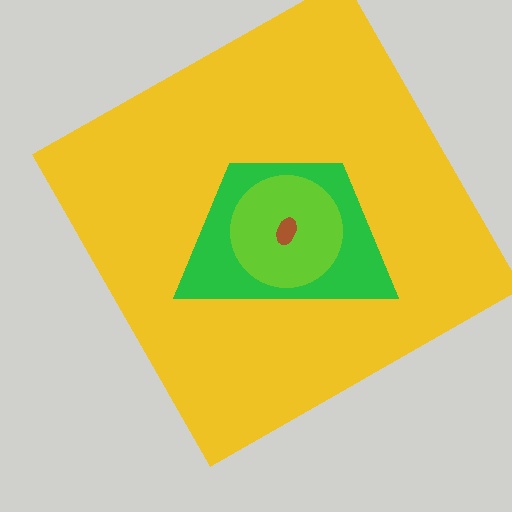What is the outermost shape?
The yellow square.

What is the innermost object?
The brown ellipse.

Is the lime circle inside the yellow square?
Yes.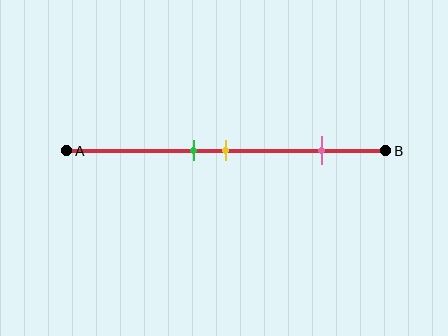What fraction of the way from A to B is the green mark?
The green mark is approximately 40% (0.4) of the way from A to B.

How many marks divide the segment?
There are 3 marks dividing the segment.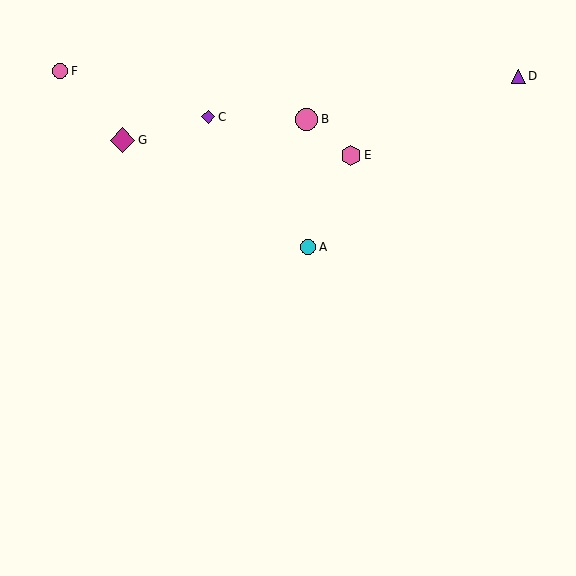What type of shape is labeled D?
Shape D is a purple triangle.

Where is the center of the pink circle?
The center of the pink circle is at (60, 71).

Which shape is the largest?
The magenta diamond (labeled G) is the largest.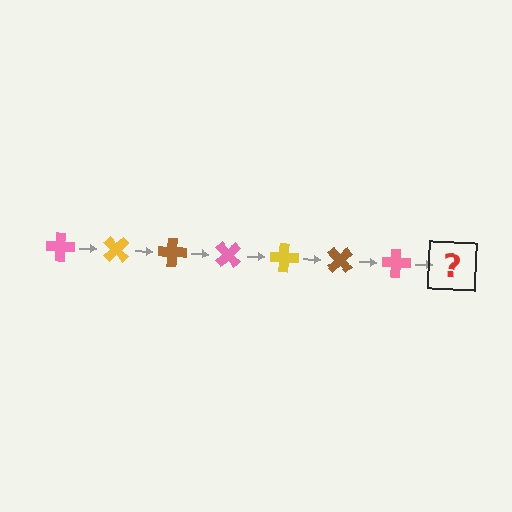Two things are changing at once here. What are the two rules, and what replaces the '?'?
The two rules are that it rotates 45 degrees each step and the color cycles through pink, yellow, and brown. The '?' should be a yellow cross, rotated 315 degrees from the start.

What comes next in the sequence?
The next element should be a yellow cross, rotated 315 degrees from the start.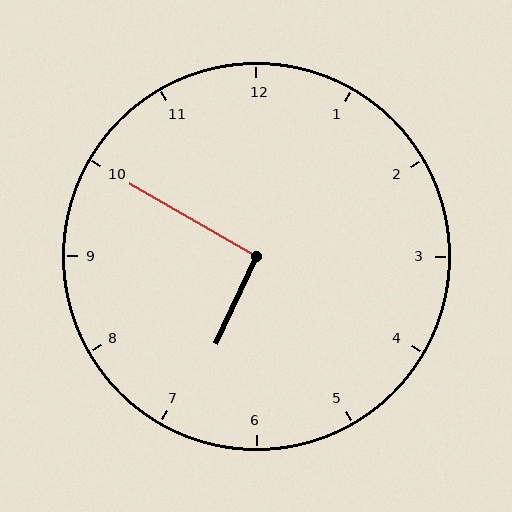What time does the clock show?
6:50.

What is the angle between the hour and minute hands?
Approximately 95 degrees.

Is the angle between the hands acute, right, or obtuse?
It is right.